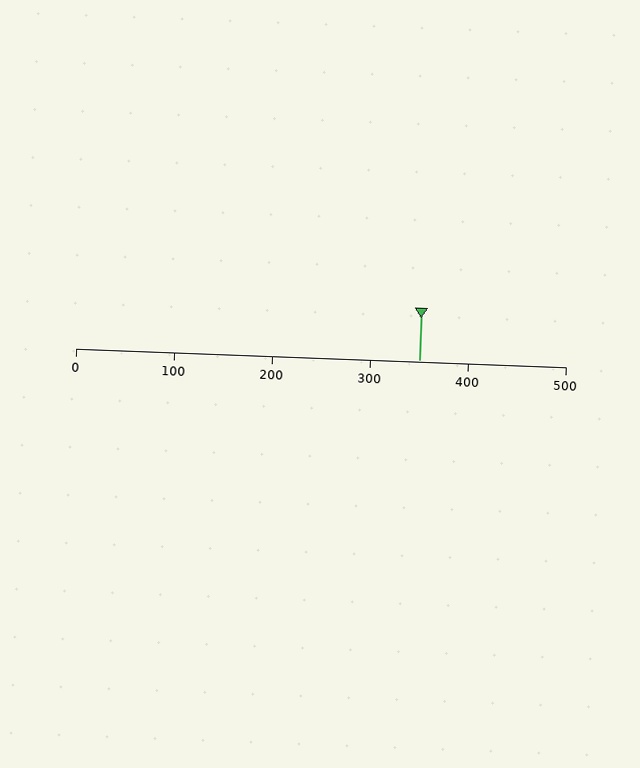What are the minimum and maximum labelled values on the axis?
The axis runs from 0 to 500.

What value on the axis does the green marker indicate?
The marker indicates approximately 350.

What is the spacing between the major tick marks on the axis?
The major ticks are spaced 100 apart.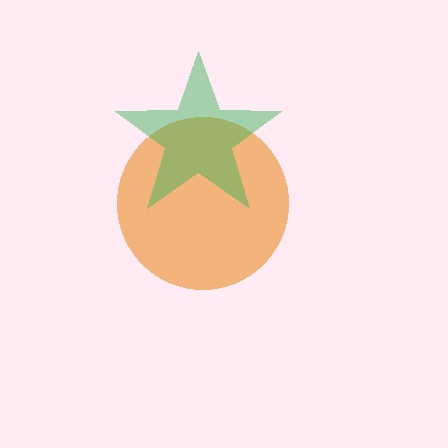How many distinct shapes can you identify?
There are 2 distinct shapes: an orange circle, a green star.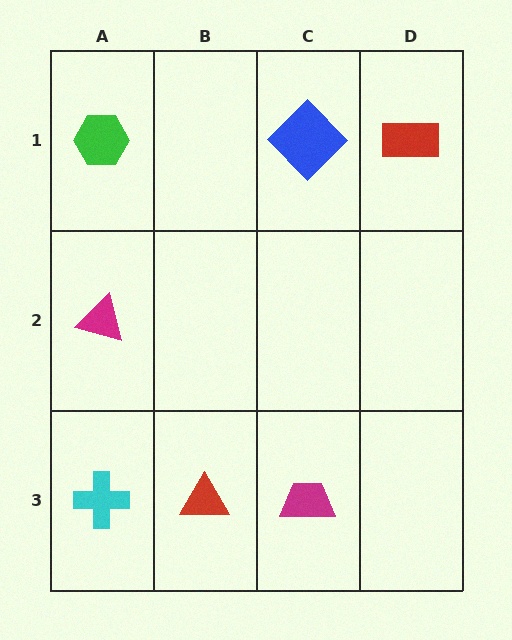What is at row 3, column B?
A red triangle.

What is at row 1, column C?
A blue diamond.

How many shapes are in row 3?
3 shapes.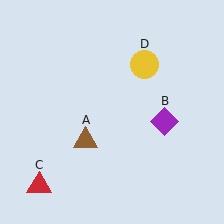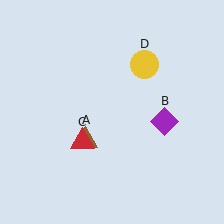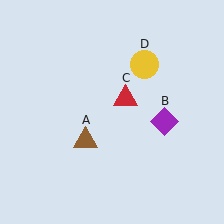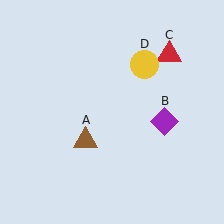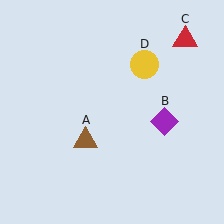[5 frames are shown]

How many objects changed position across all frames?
1 object changed position: red triangle (object C).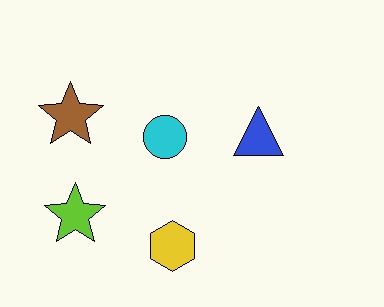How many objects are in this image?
There are 5 objects.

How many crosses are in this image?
There are no crosses.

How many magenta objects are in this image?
There are no magenta objects.